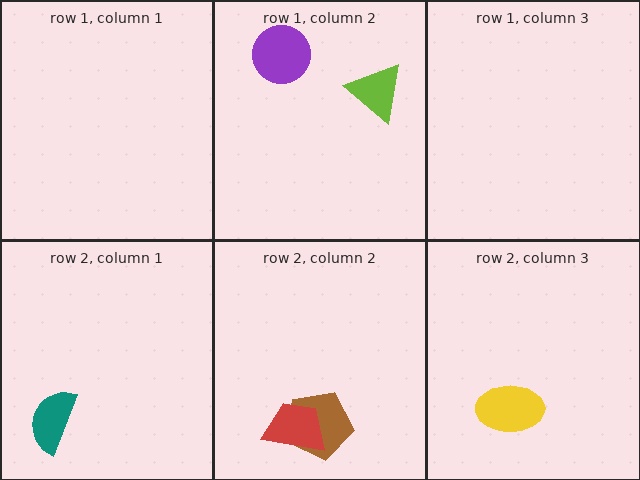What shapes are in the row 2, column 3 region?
The yellow ellipse.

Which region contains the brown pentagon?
The row 2, column 2 region.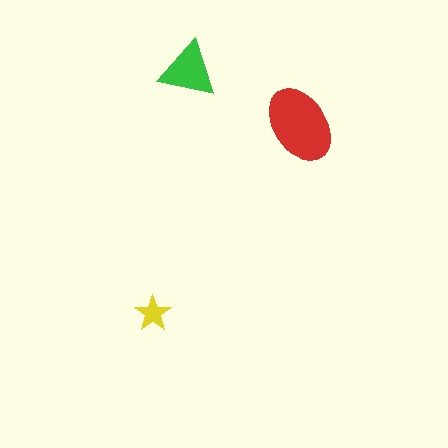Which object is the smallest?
The yellow star.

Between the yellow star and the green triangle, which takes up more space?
The green triangle.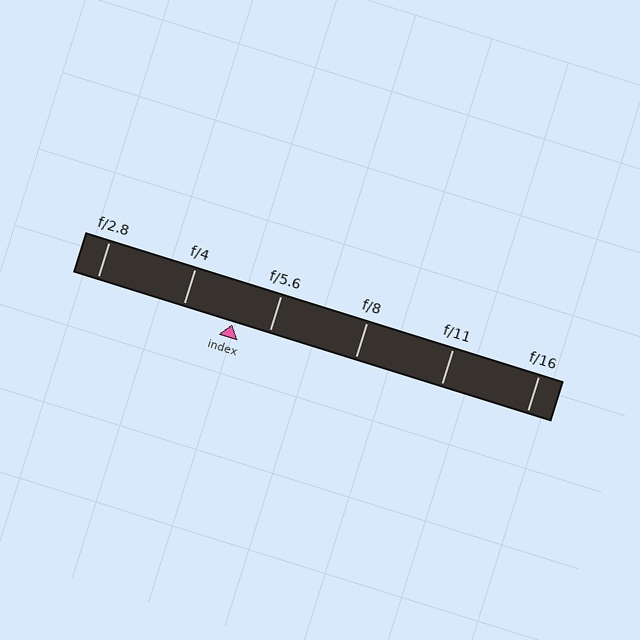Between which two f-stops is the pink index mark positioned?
The index mark is between f/4 and f/5.6.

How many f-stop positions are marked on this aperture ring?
There are 6 f-stop positions marked.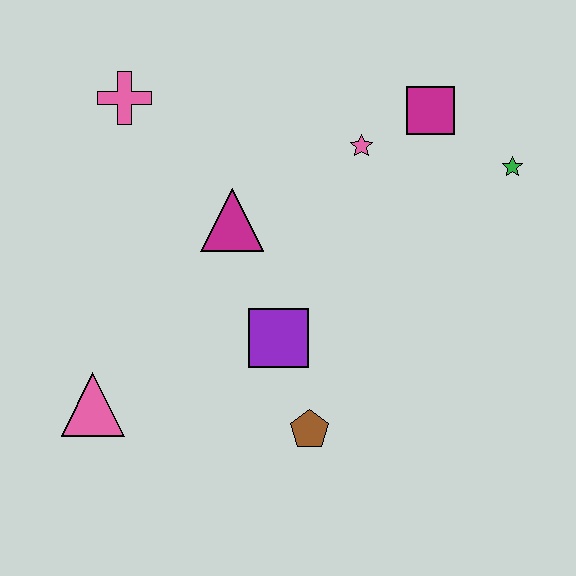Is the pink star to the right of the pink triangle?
Yes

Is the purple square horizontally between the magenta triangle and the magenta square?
Yes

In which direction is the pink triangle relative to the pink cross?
The pink triangle is below the pink cross.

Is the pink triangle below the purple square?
Yes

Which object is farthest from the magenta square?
The pink triangle is farthest from the magenta square.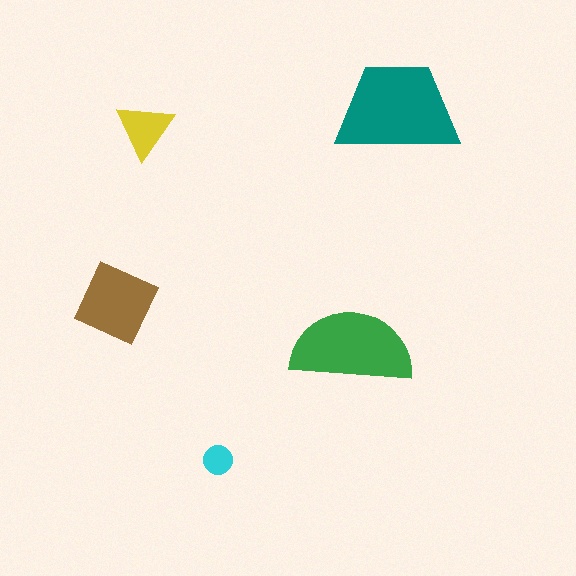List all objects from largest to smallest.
The teal trapezoid, the green semicircle, the brown square, the yellow triangle, the cyan circle.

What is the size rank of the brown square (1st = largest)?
3rd.